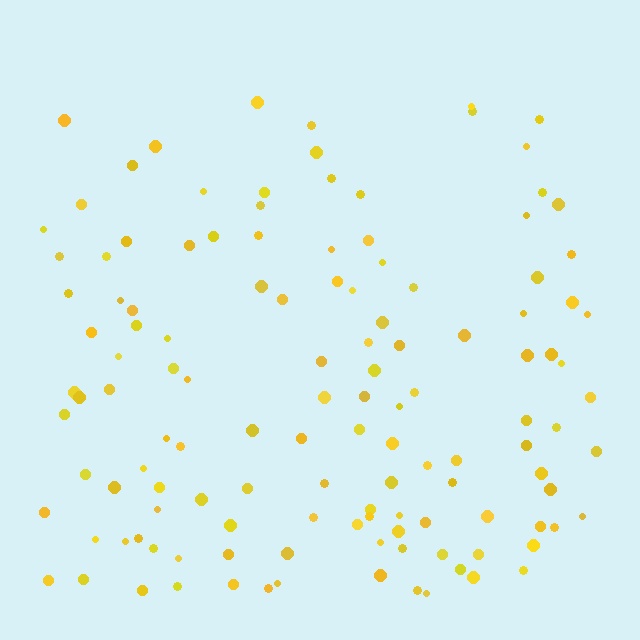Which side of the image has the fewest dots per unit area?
The top.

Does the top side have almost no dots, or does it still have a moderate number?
Still a moderate number, just noticeably fewer than the bottom.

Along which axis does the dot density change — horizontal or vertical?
Vertical.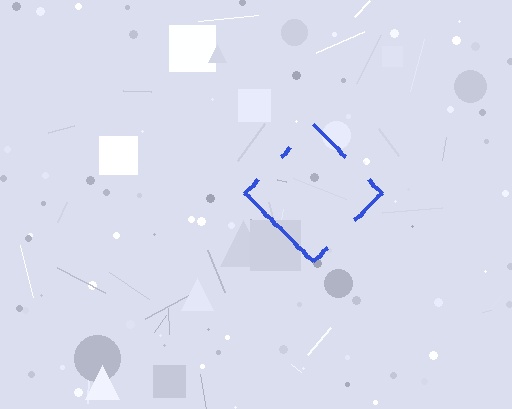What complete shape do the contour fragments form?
The contour fragments form a diamond.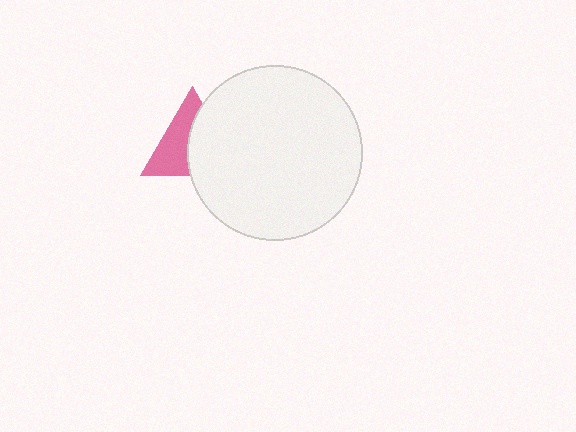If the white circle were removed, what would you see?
You would see the complete pink triangle.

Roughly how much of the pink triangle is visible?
About half of it is visible (roughly 50%).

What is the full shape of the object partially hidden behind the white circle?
The partially hidden object is a pink triangle.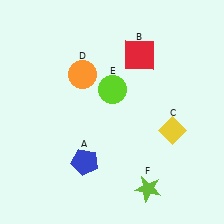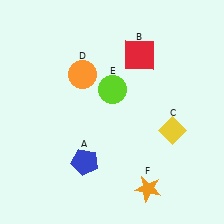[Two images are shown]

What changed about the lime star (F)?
In Image 1, F is lime. In Image 2, it changed to orange.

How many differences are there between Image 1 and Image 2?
There is 1 difference between the two images.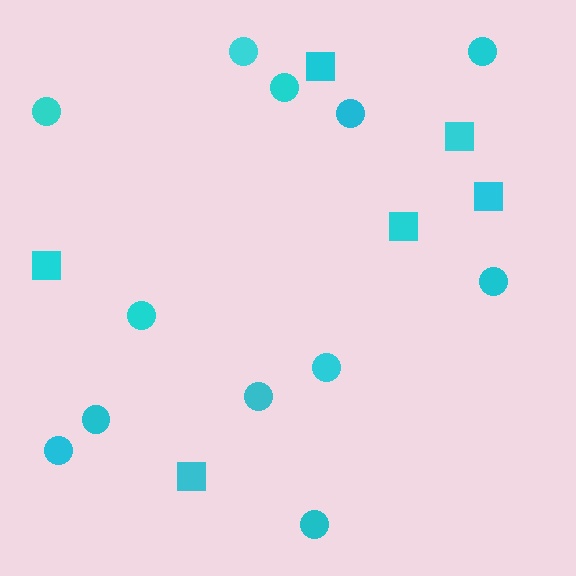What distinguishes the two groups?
There are 2 groups: one group of squares (6) and one group of circles (12).